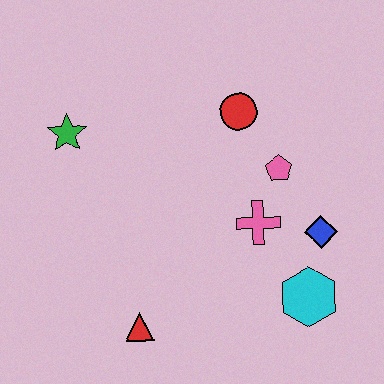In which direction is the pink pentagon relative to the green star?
The pink pentagon is to the right of the green star.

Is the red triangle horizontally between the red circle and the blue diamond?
No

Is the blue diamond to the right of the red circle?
Yes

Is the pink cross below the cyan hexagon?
No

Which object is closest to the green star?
The red circle is closest to the green star.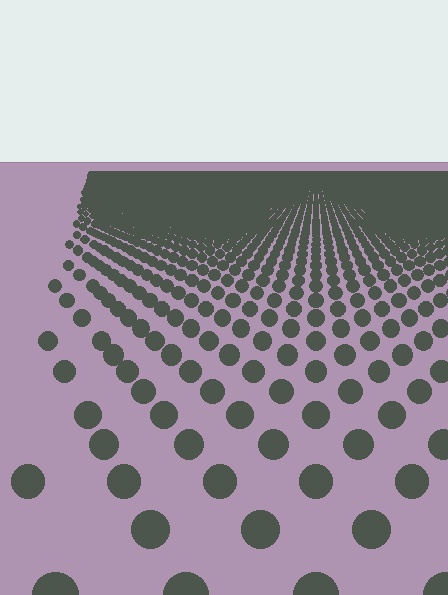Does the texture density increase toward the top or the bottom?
Density increases toward the top.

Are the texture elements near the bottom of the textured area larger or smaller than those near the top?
Larger. Near the bottom, elements are closer to the viewer and appear at a bigger on-screen size.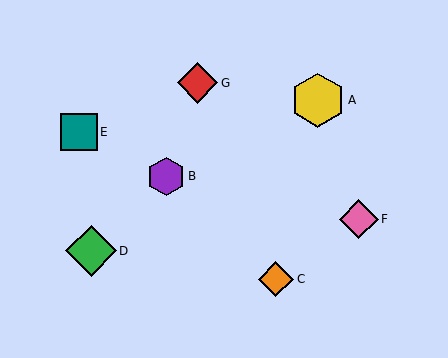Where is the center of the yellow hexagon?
The center of the yellow hexagon is at (318, 100).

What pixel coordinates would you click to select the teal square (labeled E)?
Click at (79, 132) to select the teal square E.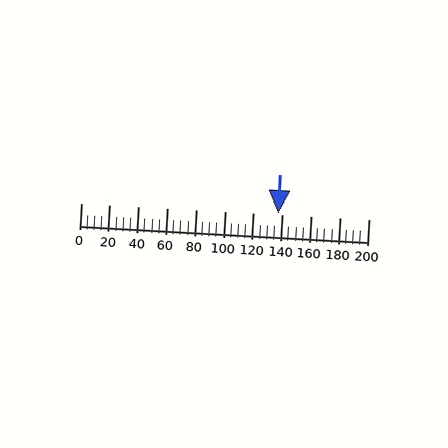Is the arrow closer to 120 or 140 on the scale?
The arrow is closer to 140.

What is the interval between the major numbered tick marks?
The major tick marks are spaced 20 units apart.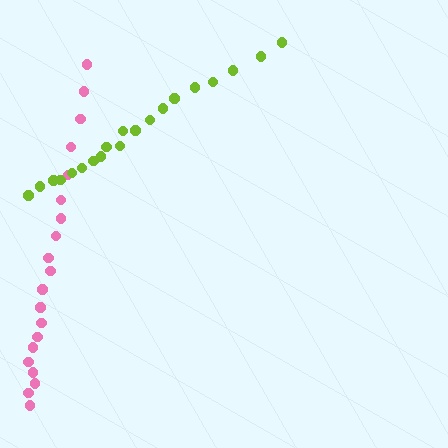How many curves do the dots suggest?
There are 2 distinct paths.